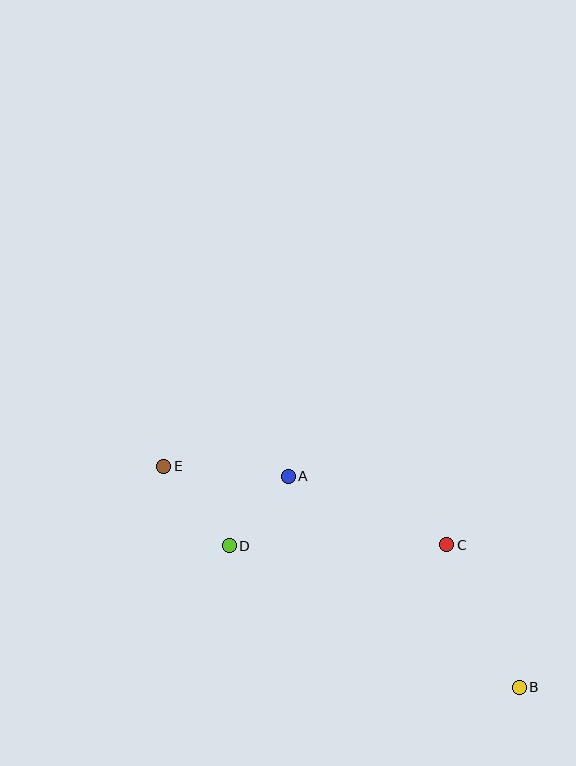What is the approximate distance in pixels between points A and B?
The distance between A and B is approximately 313 pixels.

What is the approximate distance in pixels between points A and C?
The distance between A and C is approximately 173 pixels.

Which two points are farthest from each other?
Points B and E are farthest from each other.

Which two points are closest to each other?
Points A and D are closest to each other.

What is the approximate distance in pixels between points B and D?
The distance between B and D is approximately 323 pixels.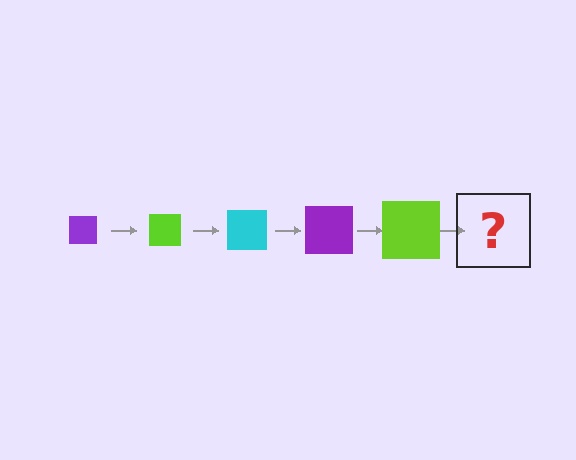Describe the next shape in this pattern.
It should be a cyan square, larger than the previous one.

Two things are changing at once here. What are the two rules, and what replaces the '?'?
The two rules are that the square grows larger each step and the color cycles through purple, lime, and cyan. The '?' should be a cyan square, larger than the previous one.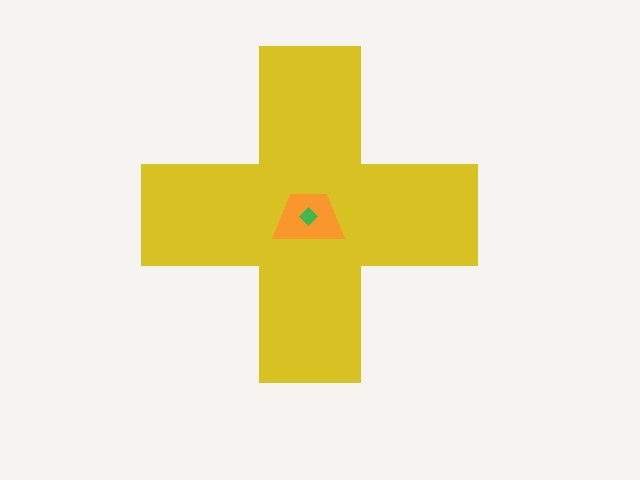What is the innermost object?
The green diamond.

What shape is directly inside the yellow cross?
The orange trapezoid.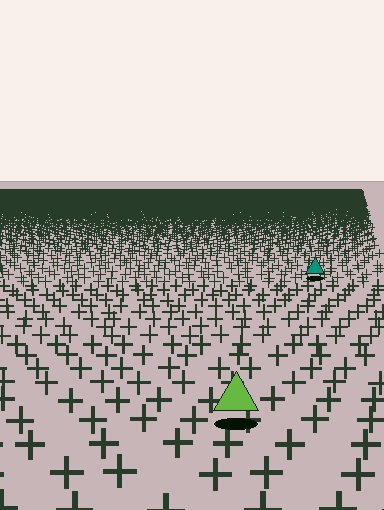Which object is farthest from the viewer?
The teal triangle is farthest from the viewer. It appears smaller and the ground texture around it is denser.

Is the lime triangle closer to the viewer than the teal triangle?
Yes. The lime triangle is closer — you can tell from the texture gradient: the ground texture is coarser near it.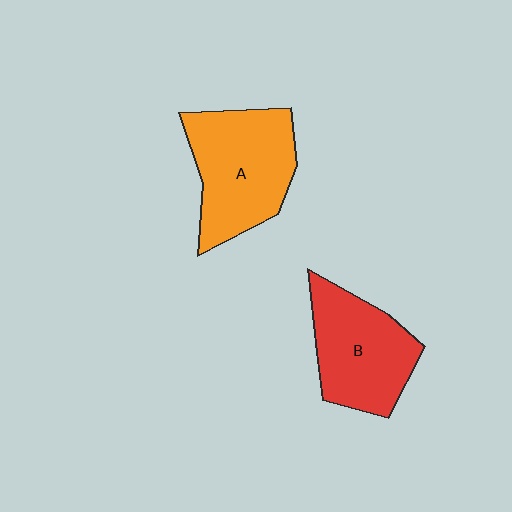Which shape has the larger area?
Shape A (orange).